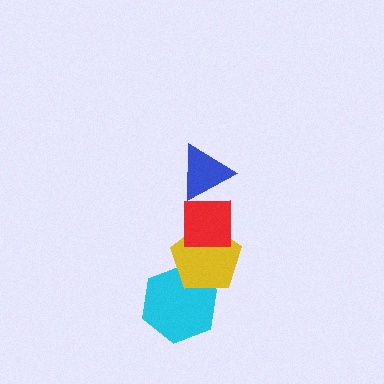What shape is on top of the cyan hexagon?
The yellow pentagon is on top of the cyan hexagon.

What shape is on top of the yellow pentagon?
The red square is on top of the yellow pentagon.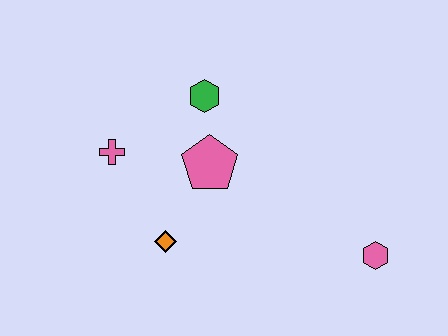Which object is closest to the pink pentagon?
The green hexagon is closest to the pink pentagon.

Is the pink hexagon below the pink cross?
Yes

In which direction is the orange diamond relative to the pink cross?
The orange diamond is below the pink cross.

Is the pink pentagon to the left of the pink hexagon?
Yes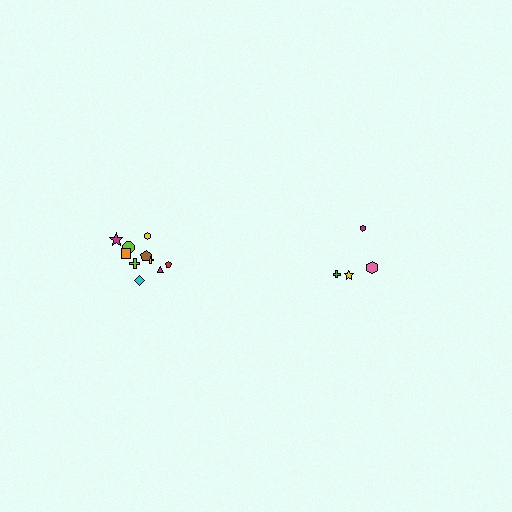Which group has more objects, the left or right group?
The left group.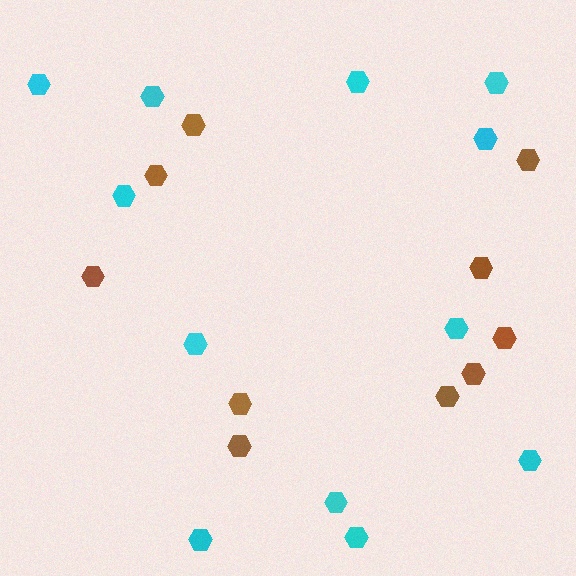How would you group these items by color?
There are 2 groups: one group of cyan hexagons (12) and one group of brown hexagons (10).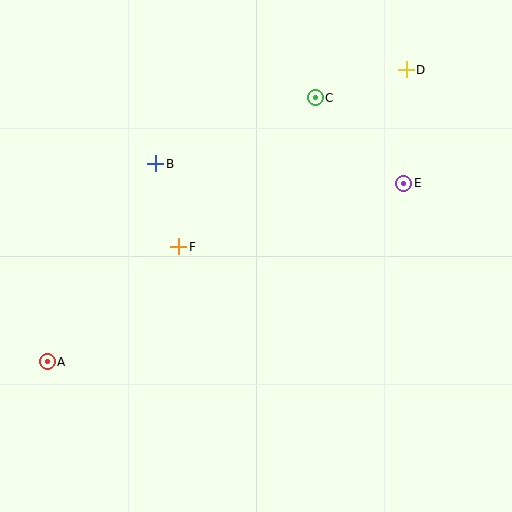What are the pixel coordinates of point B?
Point B is at (156, 164).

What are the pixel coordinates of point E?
Point E is at (404, 183).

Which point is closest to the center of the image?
Point F at (179, 247) is closest to the center.